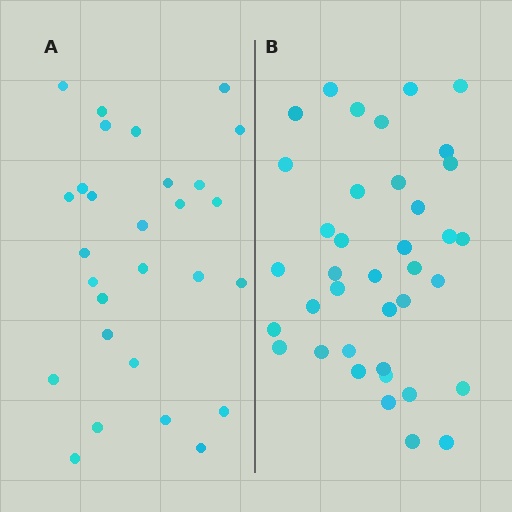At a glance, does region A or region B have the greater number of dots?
Region B (the right region) has more dots.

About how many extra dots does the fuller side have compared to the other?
Region B has roughly 10 or so more dots than region A.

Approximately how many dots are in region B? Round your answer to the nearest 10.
About 40 dots. (The exact count is 38, which rounds to 40.)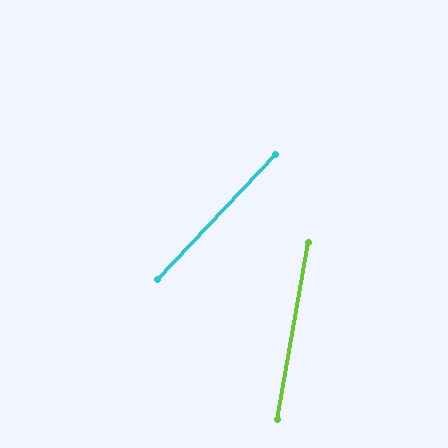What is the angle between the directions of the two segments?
Approximately 33 degrees.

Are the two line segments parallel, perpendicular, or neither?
Neither parallel nor perpendicular — they differ by about 33°.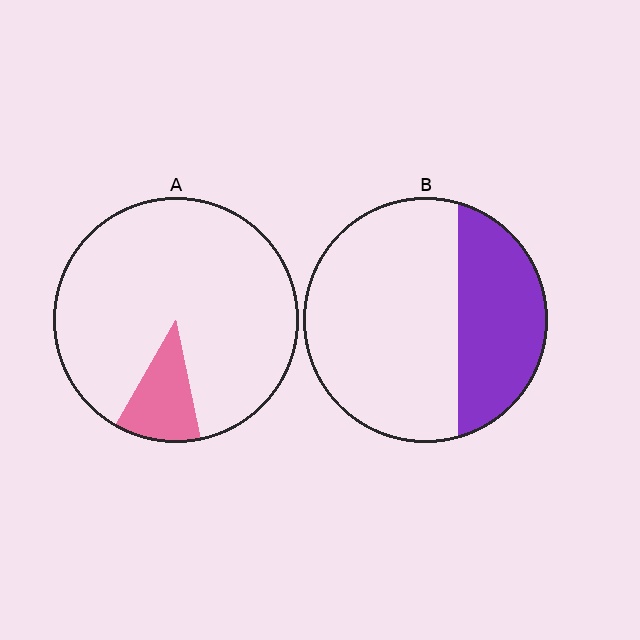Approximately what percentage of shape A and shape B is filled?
A is approximately 10% and B is approximately 35%.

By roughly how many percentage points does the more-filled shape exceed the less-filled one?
By roughly 20 percentage points (B over A).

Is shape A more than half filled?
No.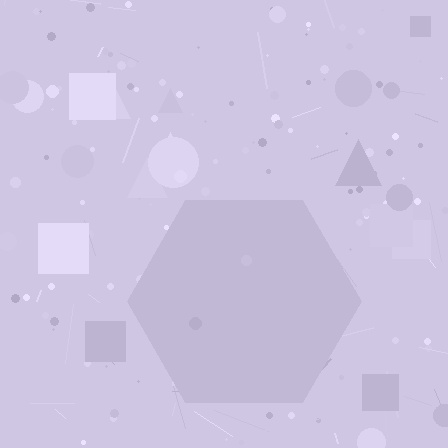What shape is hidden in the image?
A hexagon is hidden in the image.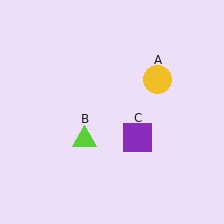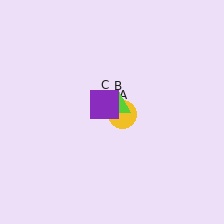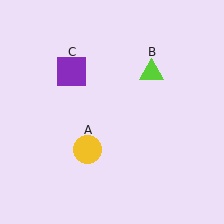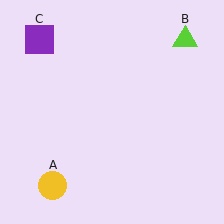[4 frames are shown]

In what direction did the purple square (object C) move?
The purple square (object C) moved up and to the left.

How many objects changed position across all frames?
3 objects changed position: yellow circle (object A), lime triangle (object B), purple square (object C).